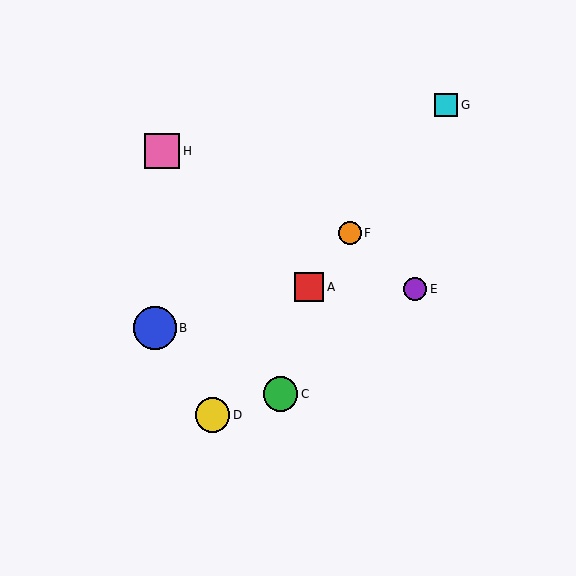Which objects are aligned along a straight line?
Objects A, D, F, G are aligned along a straight line.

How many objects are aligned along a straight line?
4 objects (A, D, F, G) are aligned along a straight line.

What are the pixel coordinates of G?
Object G is at (446, 105).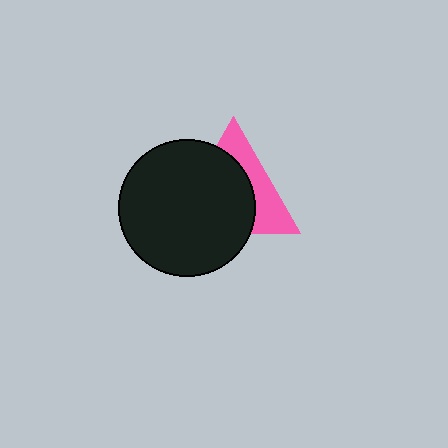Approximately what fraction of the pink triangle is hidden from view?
Roughly 62% of the pink triangle is hidden behind the black circle.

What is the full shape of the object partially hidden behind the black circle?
The partially hidden object is a pink triangle.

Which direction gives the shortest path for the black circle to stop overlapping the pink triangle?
Moving toward the lower-left gives the shortest separation.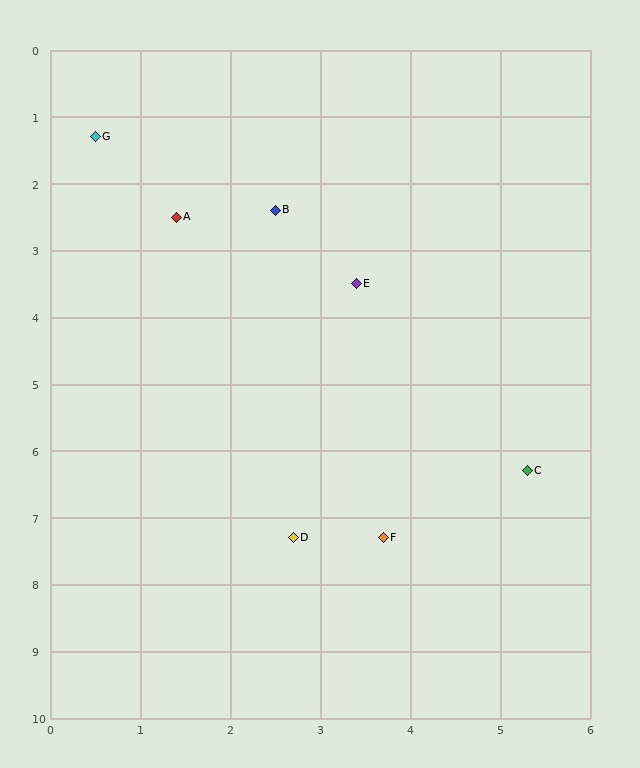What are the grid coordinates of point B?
Point B is at approximately (2.5, 2.4).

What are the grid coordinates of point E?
Point E is at approximately (3.4, 3.5).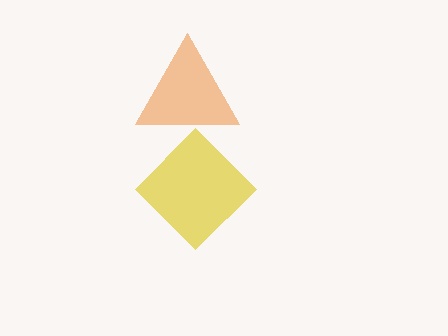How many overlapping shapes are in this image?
There are 2 overlapping shapes in the image.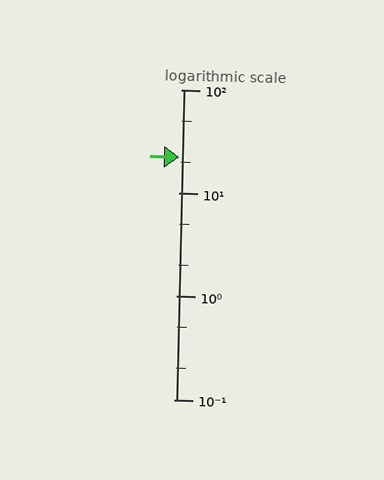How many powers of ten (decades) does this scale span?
The scale spans 3 decades, from 0.1 to 100.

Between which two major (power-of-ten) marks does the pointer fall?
The pointer is between 10 and 100.